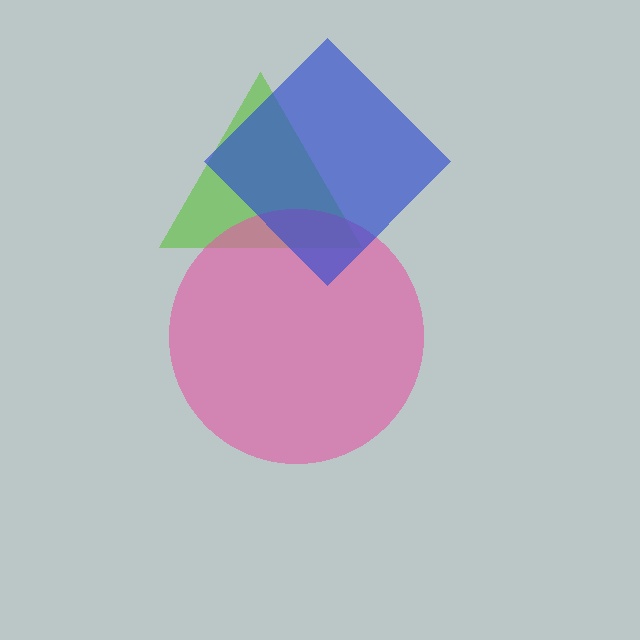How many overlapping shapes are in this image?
There are 3 overlapping shapes in the image.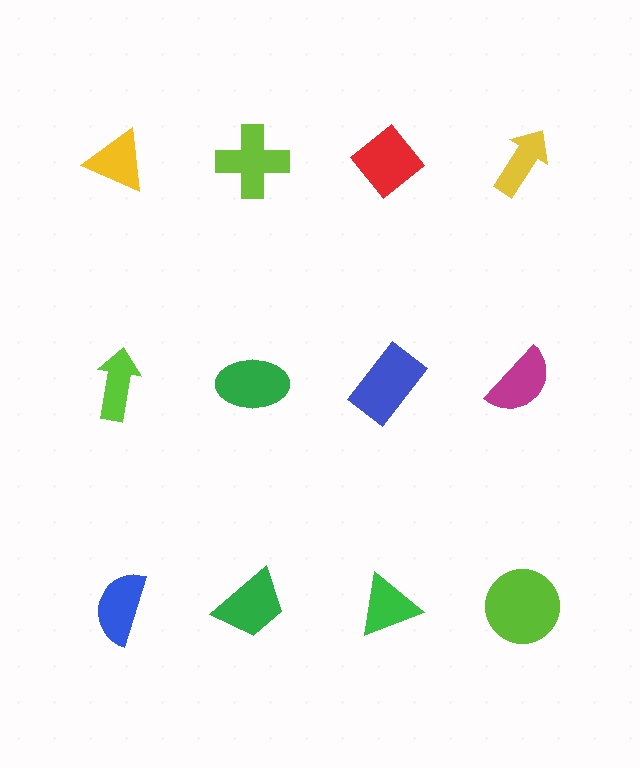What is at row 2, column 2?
A green ellipse.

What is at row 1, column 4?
A yellow arrow.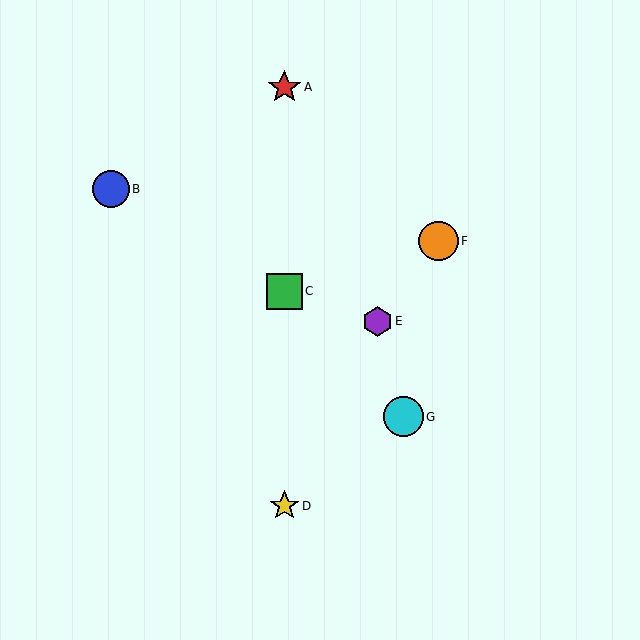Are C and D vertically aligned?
Yes, both are at x≈284.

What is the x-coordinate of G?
Object G is at x≈403.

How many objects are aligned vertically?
3 objects (A, C, D) are aligned vertically.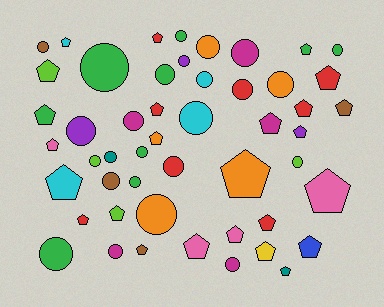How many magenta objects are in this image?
There are 5 magenta objects.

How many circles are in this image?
There are 25 circles.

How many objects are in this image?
There are 50 objects.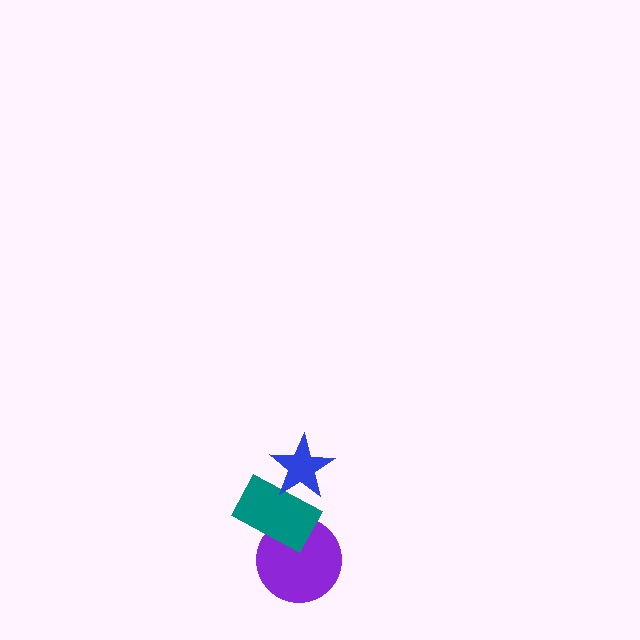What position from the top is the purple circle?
The purple circle is 3rd from the top.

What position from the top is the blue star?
The blue star is 1st from the top.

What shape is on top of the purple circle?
The teal rectangle is on top of the purple circle.